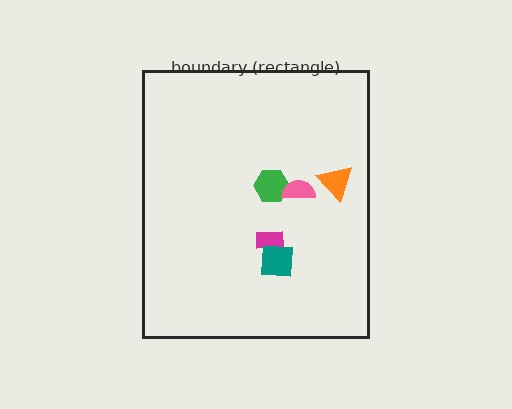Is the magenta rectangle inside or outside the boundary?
Inside.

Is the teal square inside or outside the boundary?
Inside.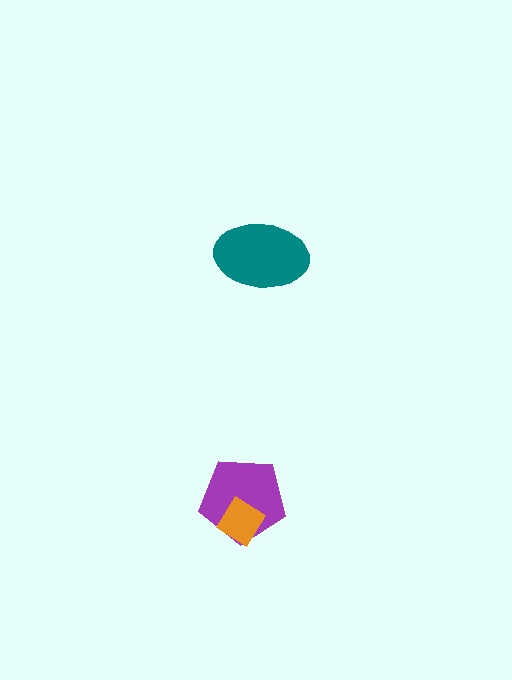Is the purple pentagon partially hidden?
Yes, it is partially covered by another shape.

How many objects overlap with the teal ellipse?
0 objects overlap with the teal ellipse.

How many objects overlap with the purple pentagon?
1 object overlaps with the purple pentagon.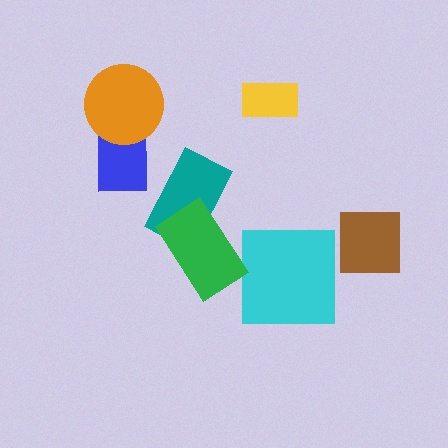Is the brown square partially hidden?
No, no other shape covers it.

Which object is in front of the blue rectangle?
The orange circle is in front of the blue rectangle.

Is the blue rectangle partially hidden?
Yes, it is partially covered by another shape.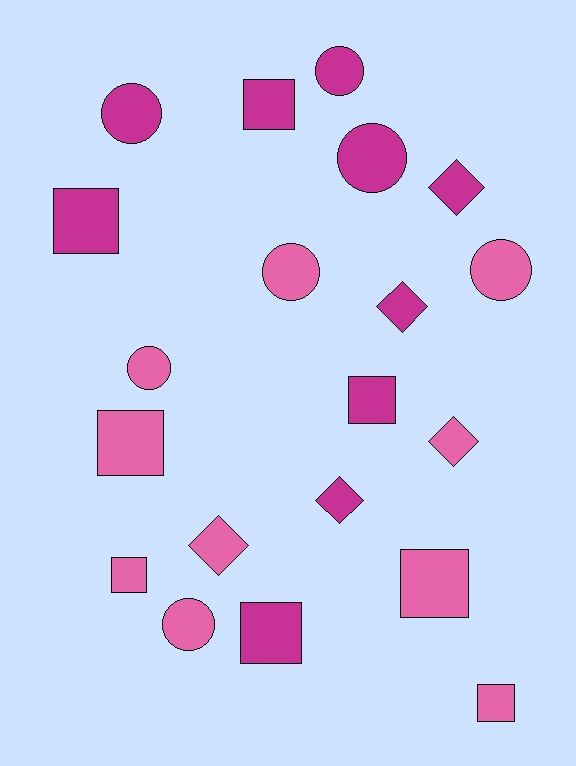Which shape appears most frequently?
Square, with 8 objects.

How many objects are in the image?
There are 20 objects.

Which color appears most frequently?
Magenta, with 10 objects.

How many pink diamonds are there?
There are 2 pink diamonds.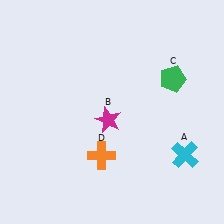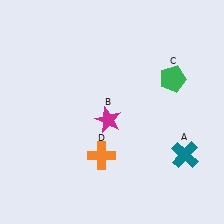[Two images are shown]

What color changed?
The cross (A) changed from cyan in Image 1 to teal in Image 2.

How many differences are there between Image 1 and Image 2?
There is 1 difference between the two images.